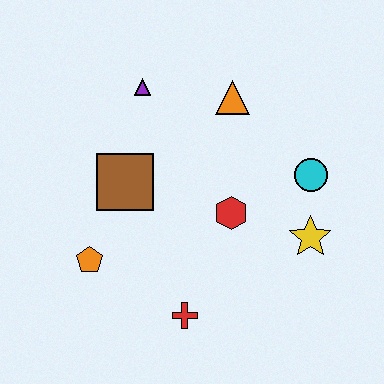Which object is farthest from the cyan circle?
The orange pentagon is farthest from the cyan circle.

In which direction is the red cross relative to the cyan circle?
The red cross is below the cyan circle.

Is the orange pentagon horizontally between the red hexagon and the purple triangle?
No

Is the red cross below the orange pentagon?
Yes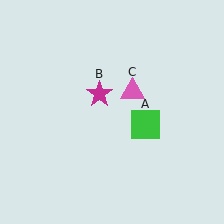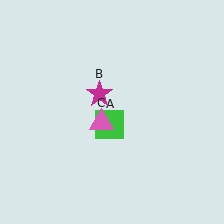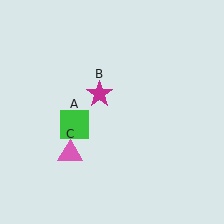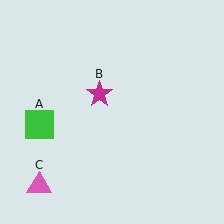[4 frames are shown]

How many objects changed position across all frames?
2 objects changed position: green square (object A), pink triangle (object C).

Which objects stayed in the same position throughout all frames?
Magenta star (object B) remained stationary.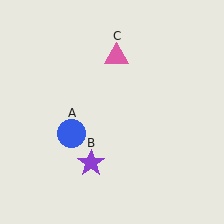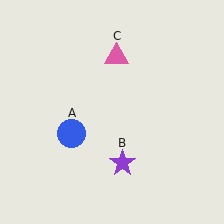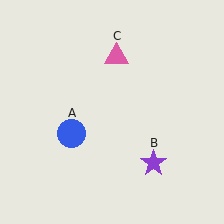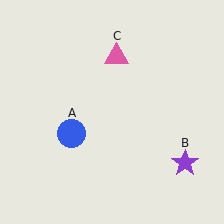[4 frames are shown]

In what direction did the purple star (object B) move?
The purple star (object B) moved right.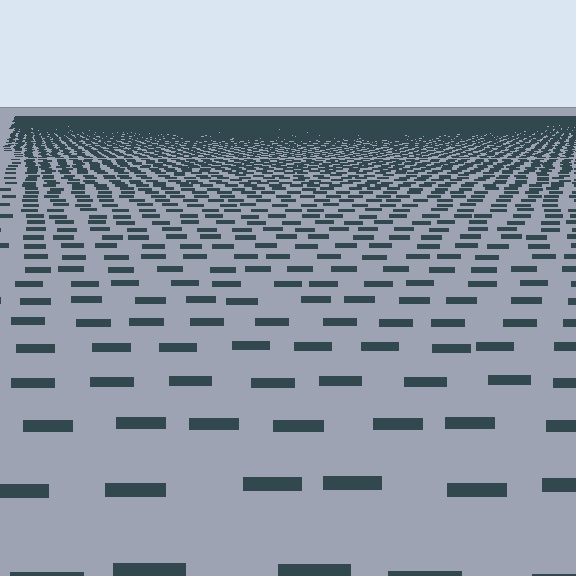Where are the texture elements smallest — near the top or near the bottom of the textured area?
Near the top.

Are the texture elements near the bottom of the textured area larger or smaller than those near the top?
Larger. Near the bottom, elements are closer to the viewer and appear at a bigger on-screen size.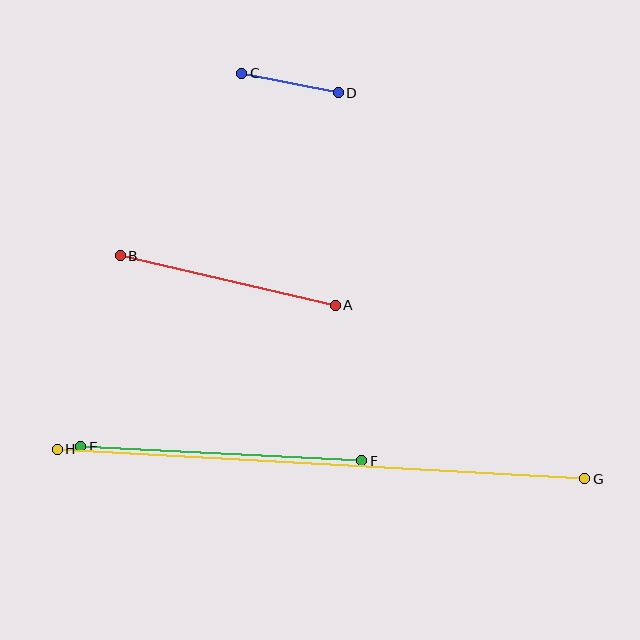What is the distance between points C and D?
The distance is approximately 98 pixels.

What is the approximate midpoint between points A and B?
The midpoint is at approximately (228, 280) pixels.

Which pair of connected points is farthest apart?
Points G and H are farthest apart.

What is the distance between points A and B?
The distance is approximately 221 pixels.